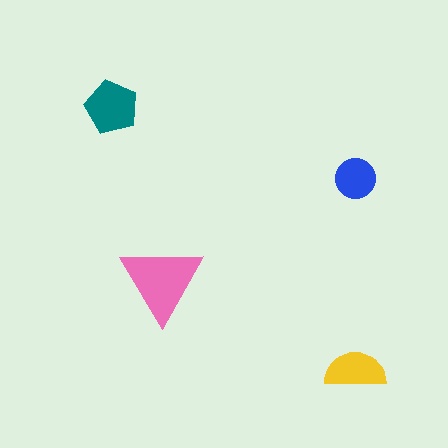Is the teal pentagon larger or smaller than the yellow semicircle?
Larger.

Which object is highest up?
The teal pentagon is topmost.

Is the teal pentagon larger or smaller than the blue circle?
Larger.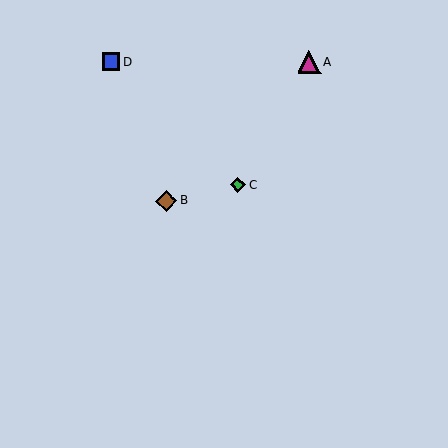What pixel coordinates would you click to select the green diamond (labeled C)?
Click at (238, 185) to select the green diamond C.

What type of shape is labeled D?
Shape D is a blue square.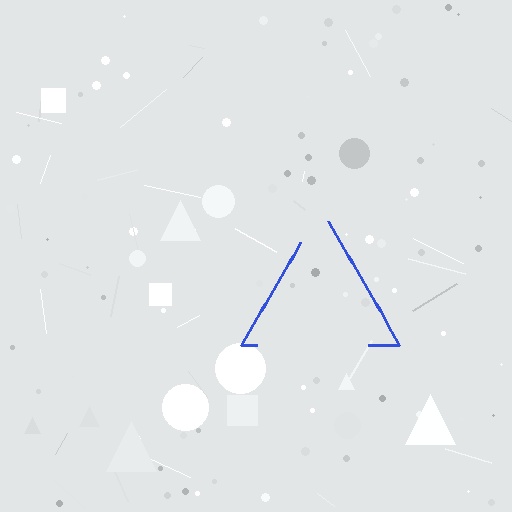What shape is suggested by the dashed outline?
The dashed outline suggests a triangle.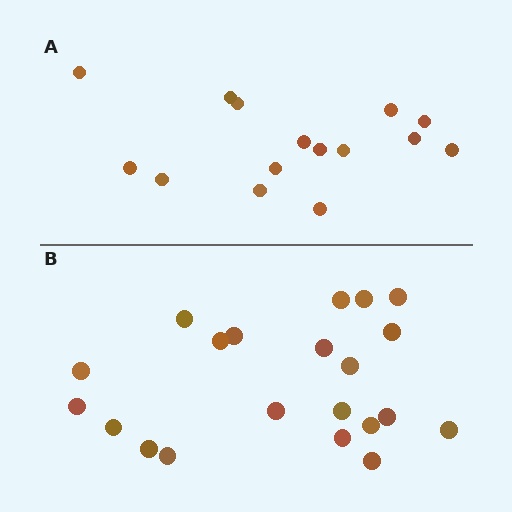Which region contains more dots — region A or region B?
Region B (the bottom region) has more dots.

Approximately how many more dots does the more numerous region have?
Region B has about 6 more dots than region A.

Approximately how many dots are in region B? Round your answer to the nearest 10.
About 20 dots. (The exact count is 21, which rounds to 20.)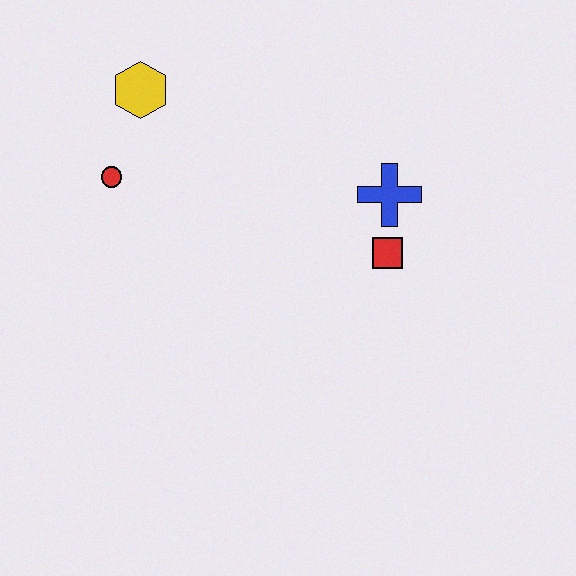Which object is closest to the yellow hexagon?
The red circle is closest to the yellow hexagon.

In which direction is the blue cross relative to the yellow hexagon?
The blue cross is to the right of the yellow hexagon.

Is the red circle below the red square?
No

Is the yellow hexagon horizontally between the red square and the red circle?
Yes